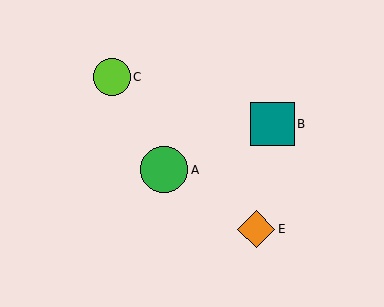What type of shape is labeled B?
Shape B is a teal square.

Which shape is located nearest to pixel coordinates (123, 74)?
The lime circle (labeled C) at (112, 77) is nearest to that location.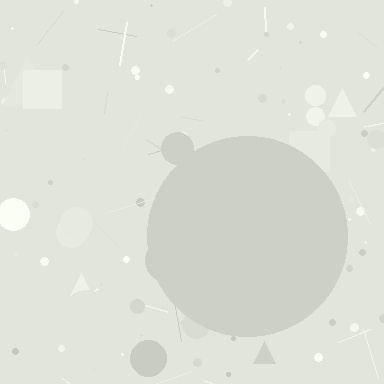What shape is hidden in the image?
A circle is hidden in the image.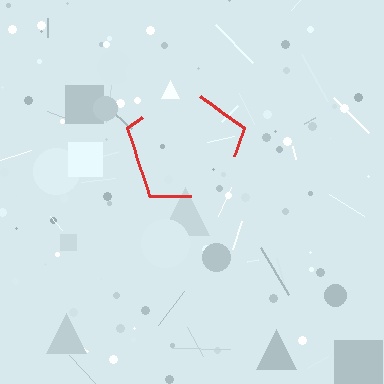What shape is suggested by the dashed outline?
The dashed outline suggests a pentagon.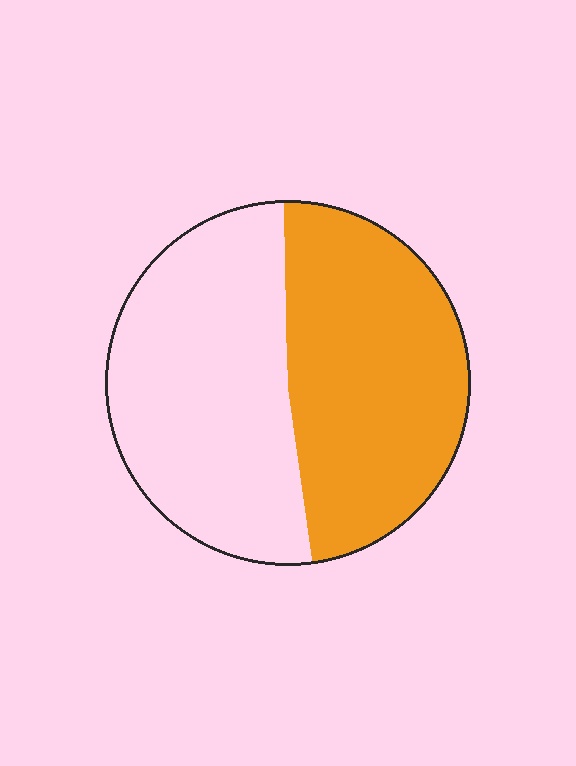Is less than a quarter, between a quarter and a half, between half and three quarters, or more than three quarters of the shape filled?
Between a quarter and a half.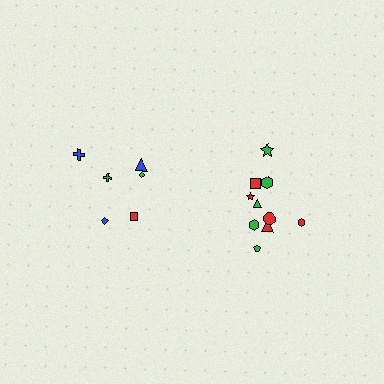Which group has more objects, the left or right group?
The right group.